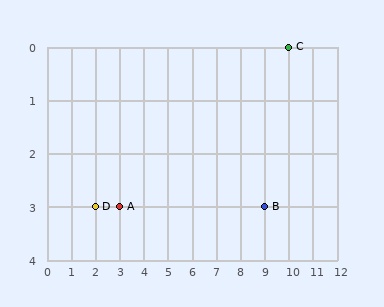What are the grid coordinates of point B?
Point B is at grid coordinates (9, 3).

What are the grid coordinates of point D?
Point D is at grid coordinates (2, 3).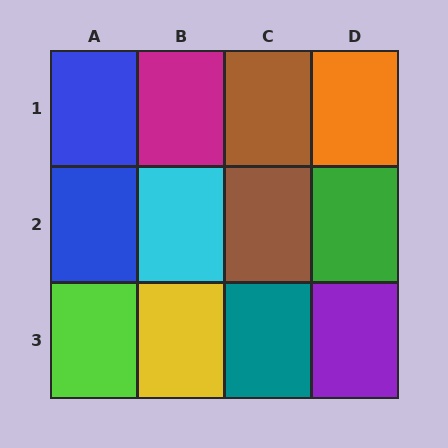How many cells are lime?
1 cell is lime.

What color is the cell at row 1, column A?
Blue.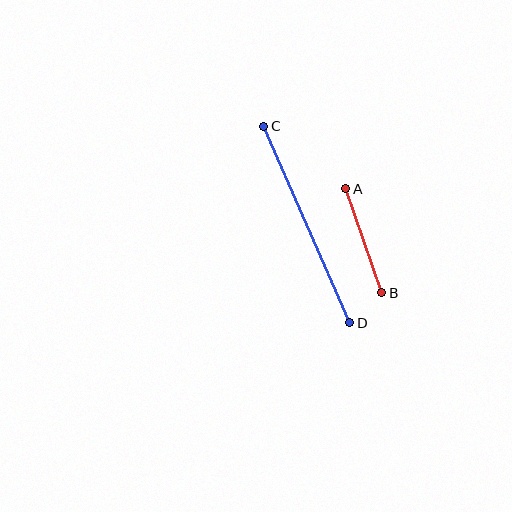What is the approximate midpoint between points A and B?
The midpoint is at approximately (364, 241) pixels.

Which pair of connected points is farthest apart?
Points C and D are farthest apart.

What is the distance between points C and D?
The distance is approximately 215 pixels.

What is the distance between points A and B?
The distance is approximately 110 pixels.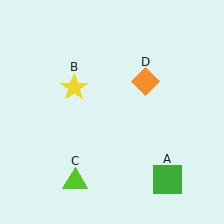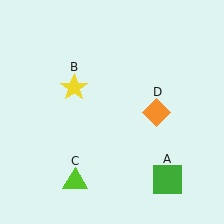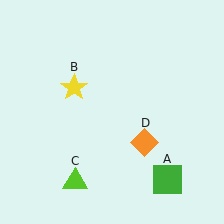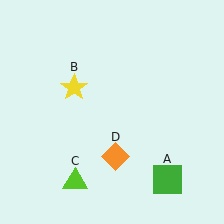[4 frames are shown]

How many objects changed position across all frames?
1 object changed position: orange diamond (object D).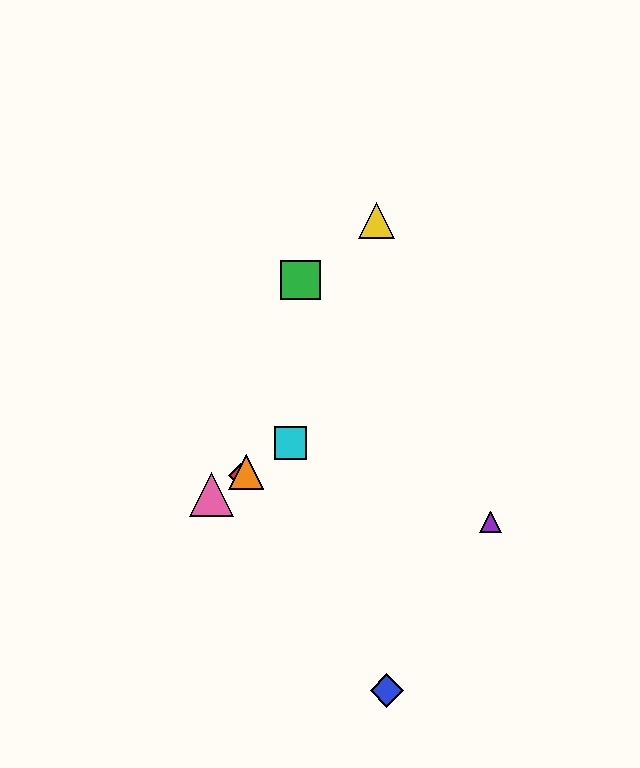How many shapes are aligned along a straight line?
4 shapes (the red diamond, the orange triangle, the cyan square, the pink triangle) are aligned along a straight line.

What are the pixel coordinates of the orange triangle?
The orange triangle is at (246, 472).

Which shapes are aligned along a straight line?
The red diamond, the orange triangle, the cyan square, the pink triangle are aligned along a straight line.